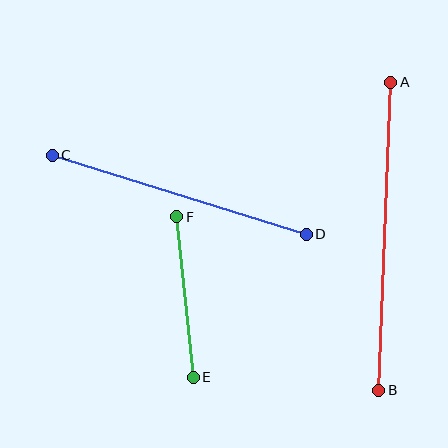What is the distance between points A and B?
The distance is approximately 308 pixels.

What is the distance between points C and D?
The distance is approximately 266 pixels.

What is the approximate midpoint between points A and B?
The midpoint is at approximately (385, 236) pixels.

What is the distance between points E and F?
The distance is approximately 161 pixels.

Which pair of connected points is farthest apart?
Points A and B are farthest apart.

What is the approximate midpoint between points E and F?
The midpoint is at approximately (185, 297) pixels.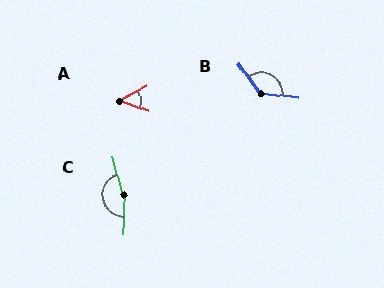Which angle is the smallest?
A, at approximately 47 degrees.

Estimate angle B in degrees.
Approximately 132 degrees.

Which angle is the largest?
C, at approximately 162 degrees.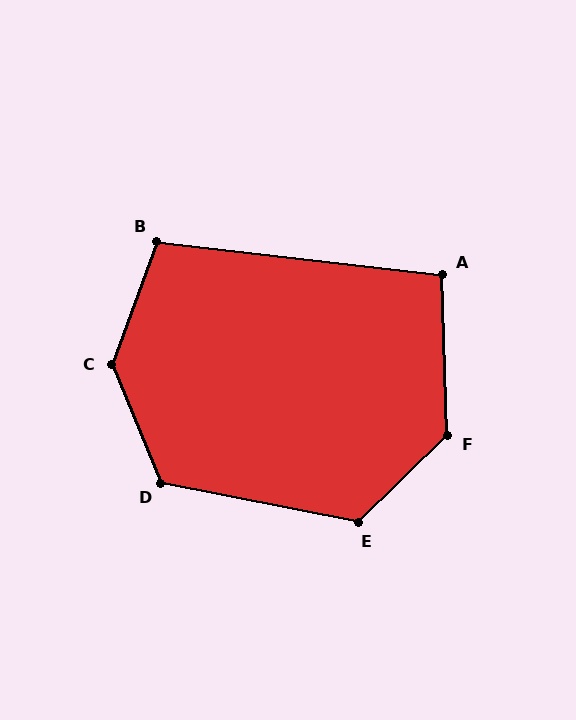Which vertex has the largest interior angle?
C, at approximately 137 degrees.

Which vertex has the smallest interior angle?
A, at approximately 98 degrees.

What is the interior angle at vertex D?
Approximately 124 degrees (obtuse).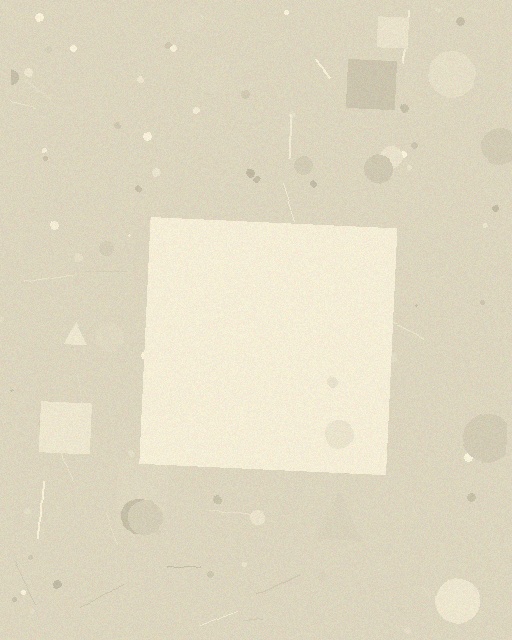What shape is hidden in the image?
A square is hidden in the image.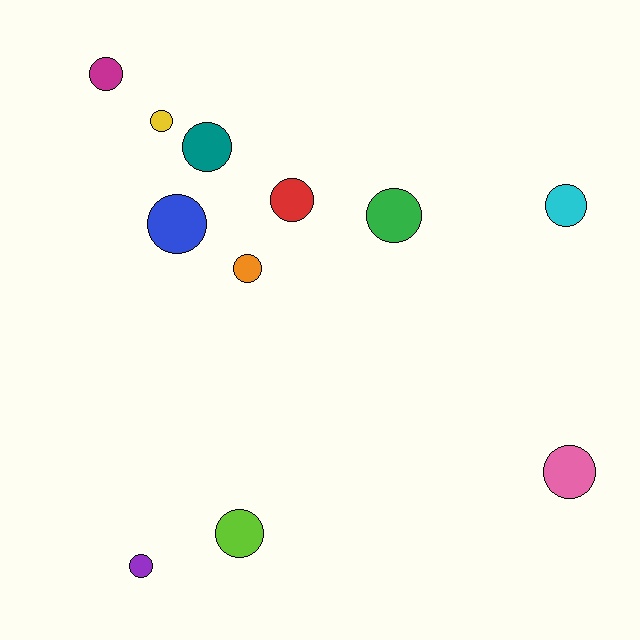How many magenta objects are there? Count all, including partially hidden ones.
There is 1 magenta object.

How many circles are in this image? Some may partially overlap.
There are 11 circles.